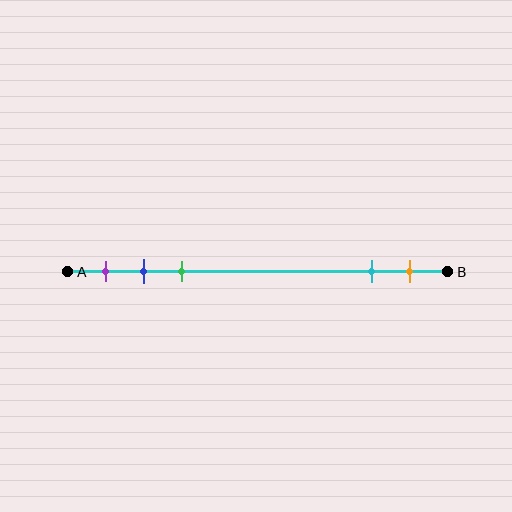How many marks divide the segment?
There are 5 marks dividing the segment.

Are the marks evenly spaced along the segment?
No, the marks are not evenly spaced.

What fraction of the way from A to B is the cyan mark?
The cyan mark is approximately 80% (0.8) of the way from A to B.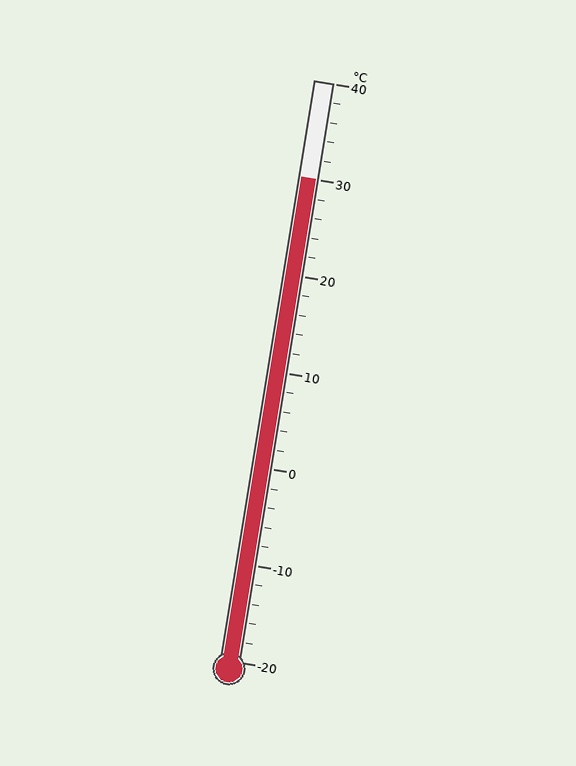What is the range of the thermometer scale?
The thermometer scale ranges from -20°C to 40°C.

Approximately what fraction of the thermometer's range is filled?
The thermometer is filled to approximately 85% of its range.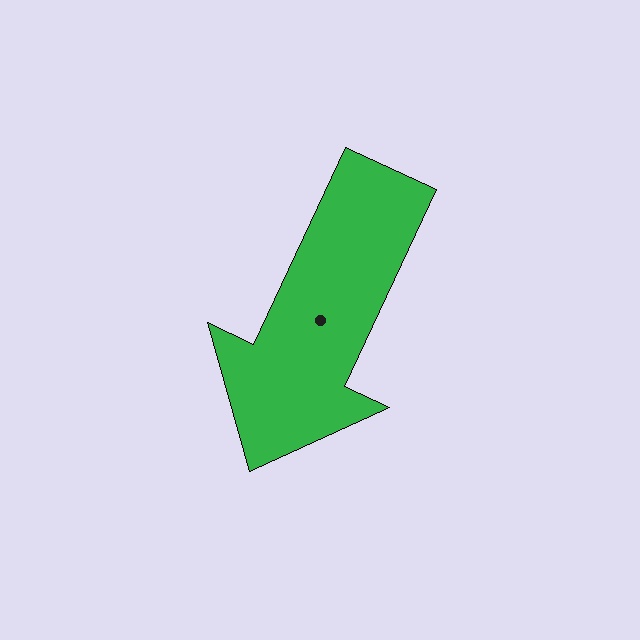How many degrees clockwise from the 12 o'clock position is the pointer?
Approximately 205 degrees.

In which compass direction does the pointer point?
Southwest.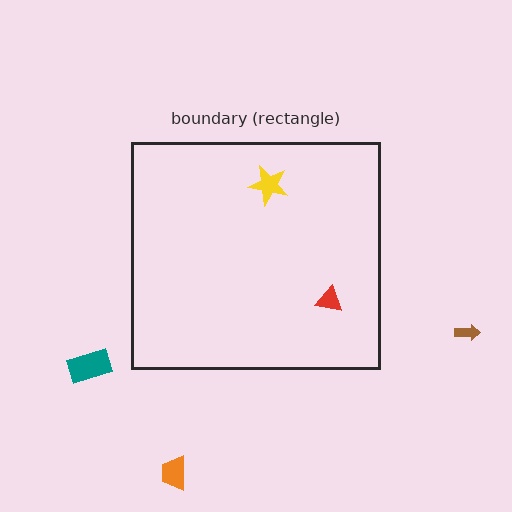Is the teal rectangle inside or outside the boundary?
Outside.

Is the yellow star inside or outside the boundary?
Inside.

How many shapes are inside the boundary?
2 inside, 3 outside.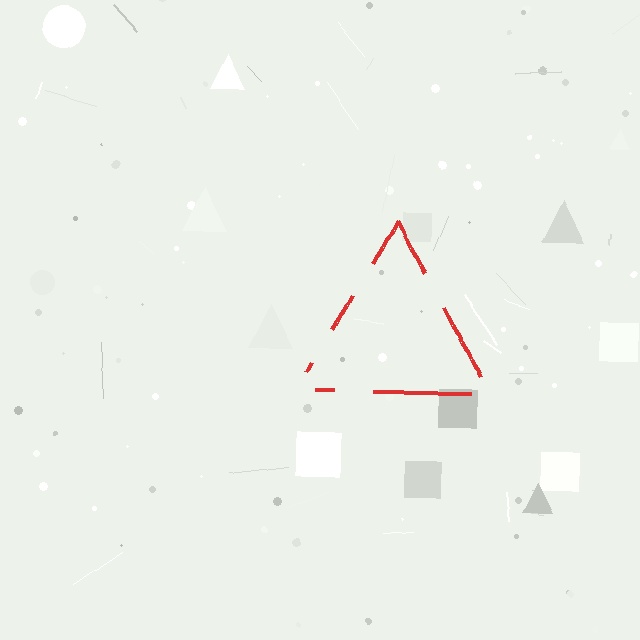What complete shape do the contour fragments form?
The contour fragments form a triangle.